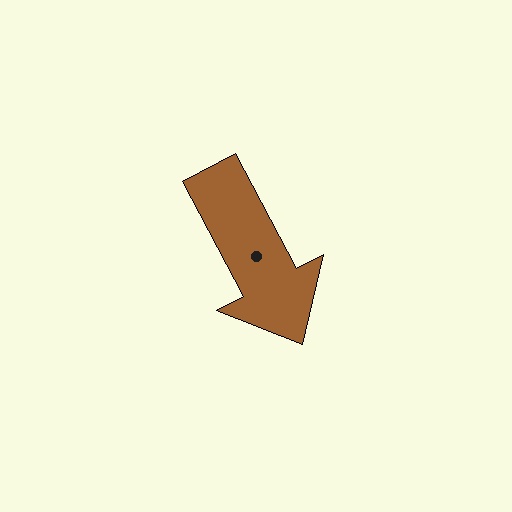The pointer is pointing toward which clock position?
Roughly 5 o'clock.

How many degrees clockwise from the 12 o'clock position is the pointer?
Approximately 152 degrees.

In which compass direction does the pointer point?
Southeast.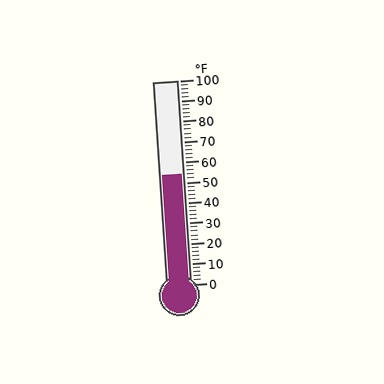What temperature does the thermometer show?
The thermometer shows approximately 54°F.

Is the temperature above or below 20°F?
The temperature is above 20°F.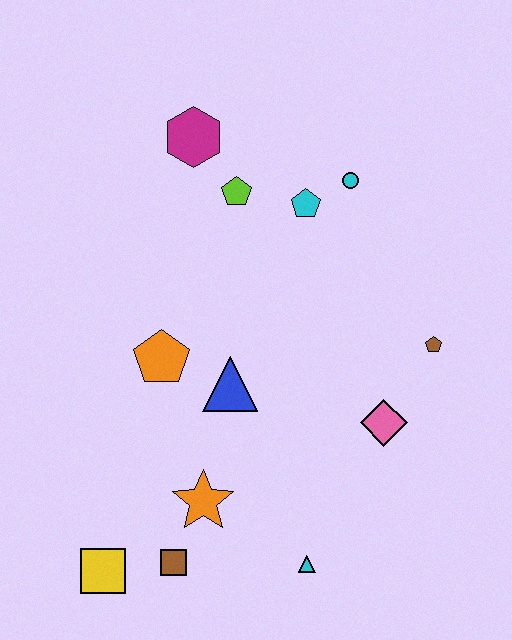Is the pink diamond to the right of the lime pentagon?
Yes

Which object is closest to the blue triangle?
The orange pentagon is closest to the blue triangle.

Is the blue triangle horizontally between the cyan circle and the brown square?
Yes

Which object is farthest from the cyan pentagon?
The yellow square is farthest from the cyan pentagon.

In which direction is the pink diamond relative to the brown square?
The pink diamond is to the right of the brown square.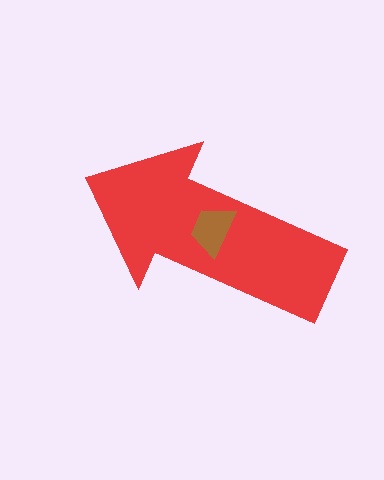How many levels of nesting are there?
2.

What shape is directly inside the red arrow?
The brown trapezoid.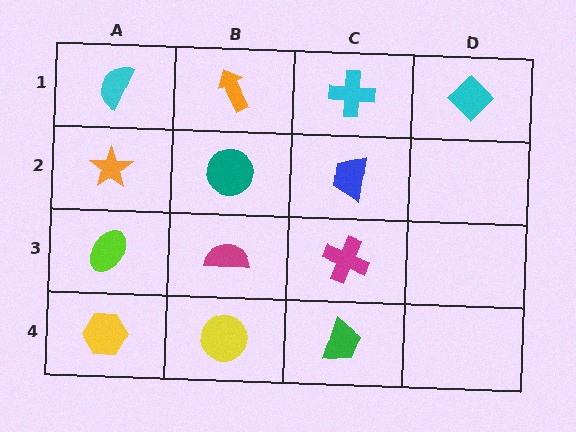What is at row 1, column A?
A cyan semicircle.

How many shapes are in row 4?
3 shapes.